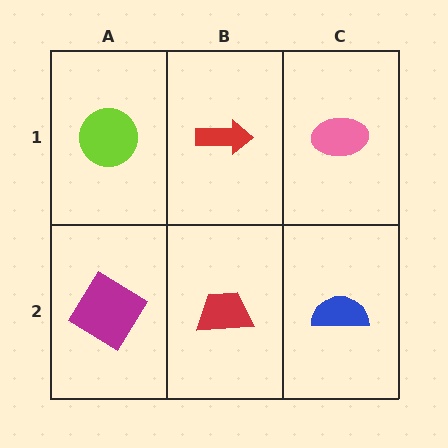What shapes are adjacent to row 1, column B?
A red trapezoid (row 2, column B), a lime circle (row 1, column A), a pink ellipse (row 1, column C).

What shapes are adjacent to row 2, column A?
A lime circle (row 1, column A), a red trapezoid (row 2, column B).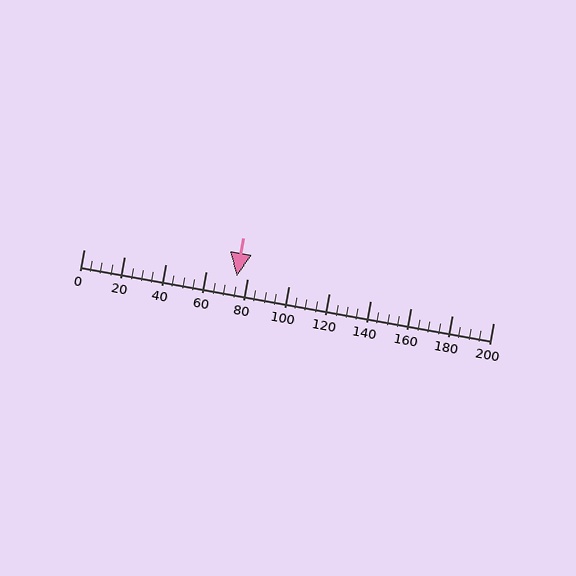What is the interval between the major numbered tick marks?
The major tick marks are spaced 20 units apart.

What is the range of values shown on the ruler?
The ruler shows values from 0 to 200.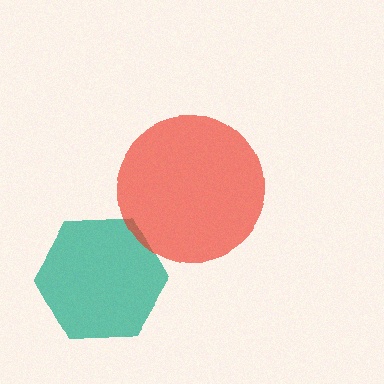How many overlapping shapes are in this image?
There are 2 overlapping shapes in the image.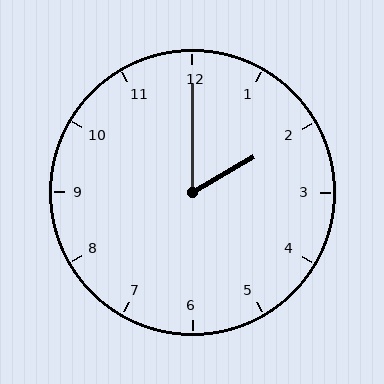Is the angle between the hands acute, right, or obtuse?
It is acute.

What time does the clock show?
2:00.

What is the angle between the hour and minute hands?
Approximately 60 degrees.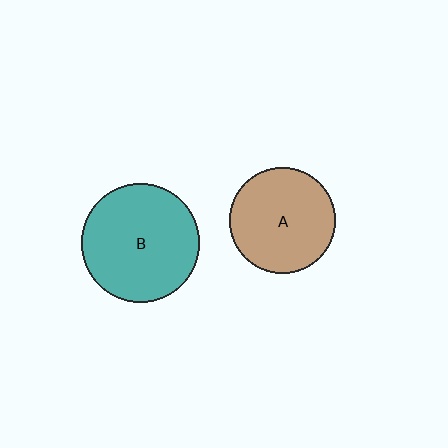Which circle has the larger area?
Circle B (teal).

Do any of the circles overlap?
No, none of the circles overlap.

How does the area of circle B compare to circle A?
Approximately 1.3 times.